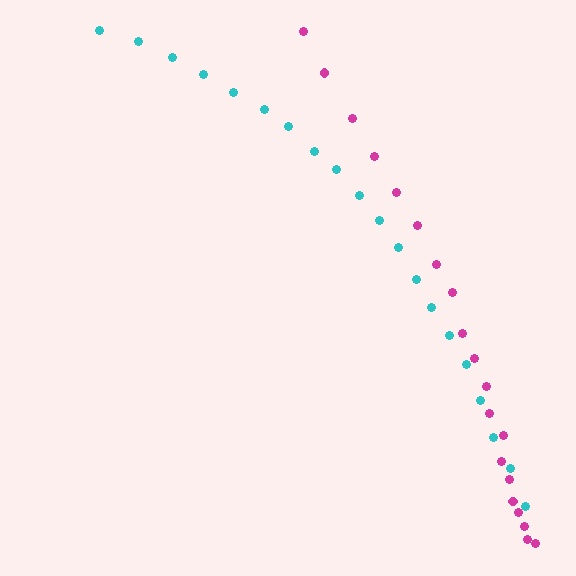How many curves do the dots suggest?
There are 2 distinct paths.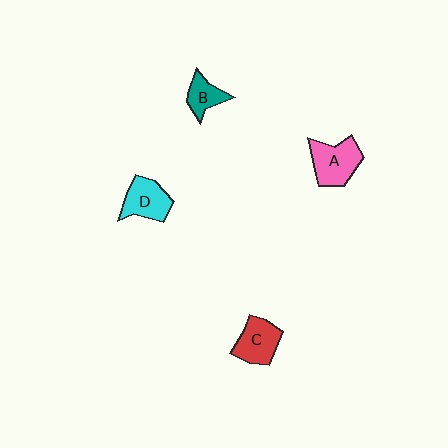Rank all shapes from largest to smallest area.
From largest to smallest: A (pink), D (cyan), C (red), B (teal).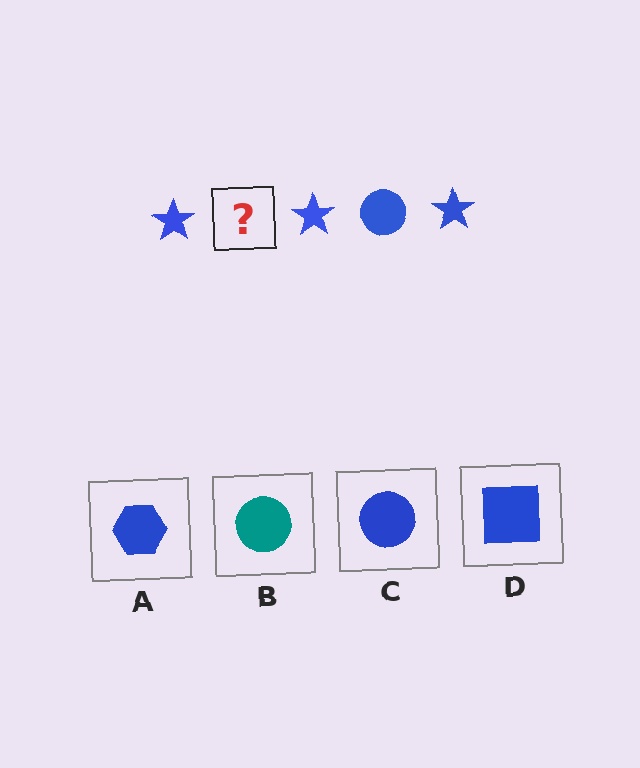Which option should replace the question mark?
Option C.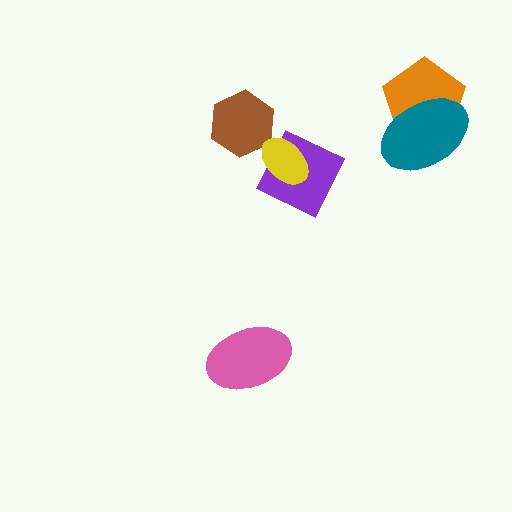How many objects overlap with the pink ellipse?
0 objects overlap with the pink ellipse.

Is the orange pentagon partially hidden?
Yes, it is partially covered by another shape.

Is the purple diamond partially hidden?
Yes, it is partially covered by another shape.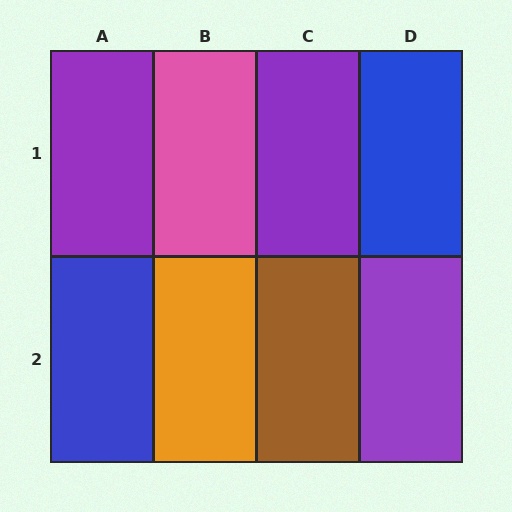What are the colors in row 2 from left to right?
Blue, orange, brown, purple.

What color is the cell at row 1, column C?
Purple.